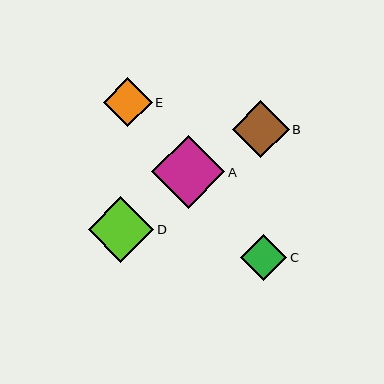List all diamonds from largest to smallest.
From largest to smallest: A, D, B, E, C.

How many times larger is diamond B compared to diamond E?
Diamond B is approximately 1.2 times the size of diamond E.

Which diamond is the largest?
Diamond A is the largest with a size of approximately 73 pixels.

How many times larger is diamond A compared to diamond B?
Diamond A is approximately 1.3 times the size of diamond B.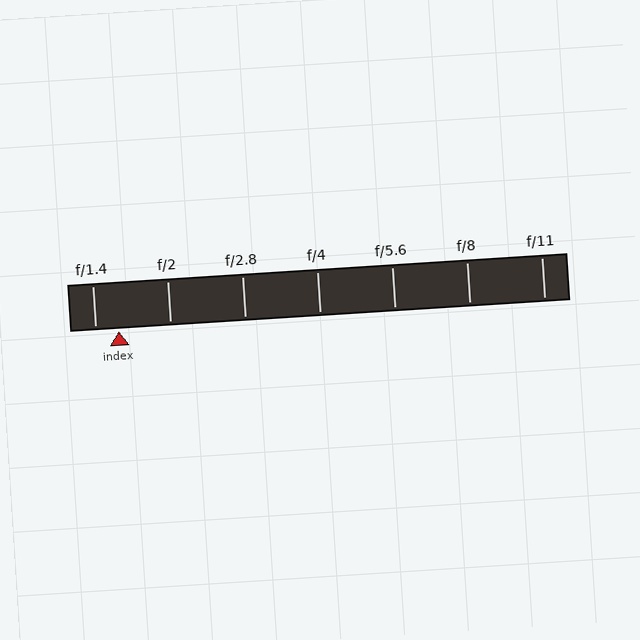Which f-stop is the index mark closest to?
The index mark is closest to f/1.4.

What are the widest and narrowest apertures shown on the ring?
The widest aperture shown is f/1.4 and the narrowest is f/11.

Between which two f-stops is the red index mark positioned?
The index mark is between f/1.4 and f/2.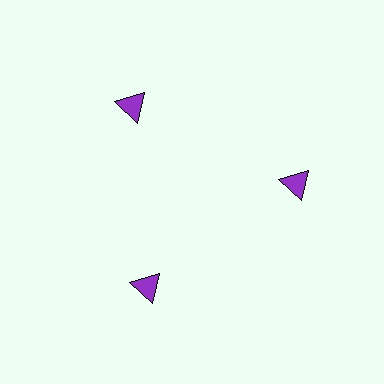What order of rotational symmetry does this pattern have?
This pattern has 3-fold rotational symmetry.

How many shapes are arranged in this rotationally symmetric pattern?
There are 3 shapes, arranged in 3 groups of 1.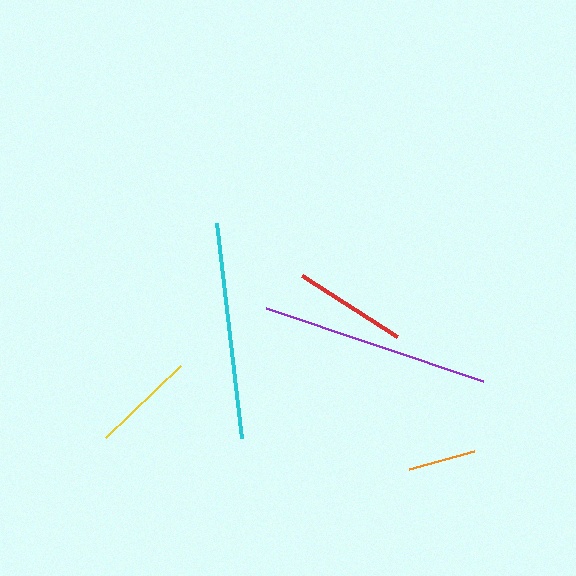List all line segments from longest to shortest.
From longest to shortest: purple, cyan, red, yellow, orange.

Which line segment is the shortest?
The orange line is the shortest at approximately 68 pixels.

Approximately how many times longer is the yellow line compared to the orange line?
The yellow line is approximately 1.5 times the length of the orange line.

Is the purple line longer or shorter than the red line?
The purple line is longer than the red line.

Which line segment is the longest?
The purple line is the longest at approximately 229 pixels.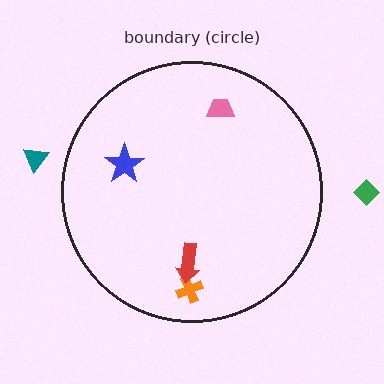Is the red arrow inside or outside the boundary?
Inside.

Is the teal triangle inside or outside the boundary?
Outside.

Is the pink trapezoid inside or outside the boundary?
Inside.